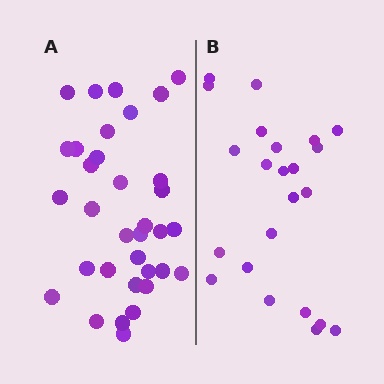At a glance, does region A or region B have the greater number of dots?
Region A (the left region) has more dots.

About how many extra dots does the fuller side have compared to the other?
Region A has roughly 12 or so more dots than region B.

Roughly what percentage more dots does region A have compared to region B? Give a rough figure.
About 50% more.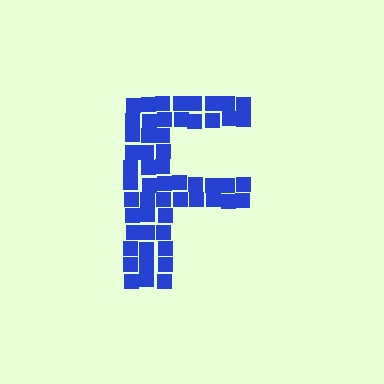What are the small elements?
The small elements are squares.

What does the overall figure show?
The overall figure shows the letter F.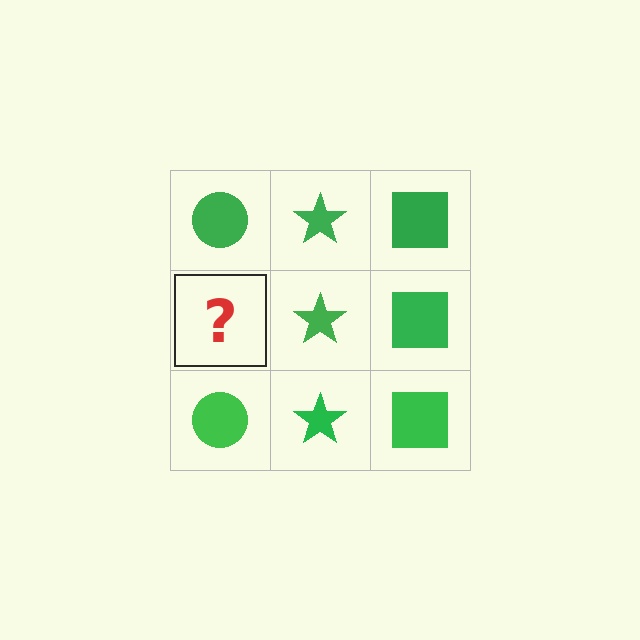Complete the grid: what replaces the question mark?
The question mark should be replaced with a green circle.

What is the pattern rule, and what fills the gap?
The rule is that each column has a consistent shape. The gap should be filled with a green circle.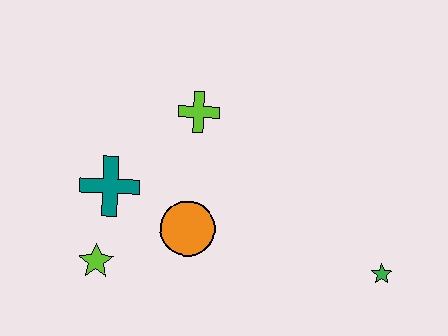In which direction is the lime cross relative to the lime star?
The lime cross is above the lime star.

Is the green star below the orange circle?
Yes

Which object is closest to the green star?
The orange circle is closest to the green star.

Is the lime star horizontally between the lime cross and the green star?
No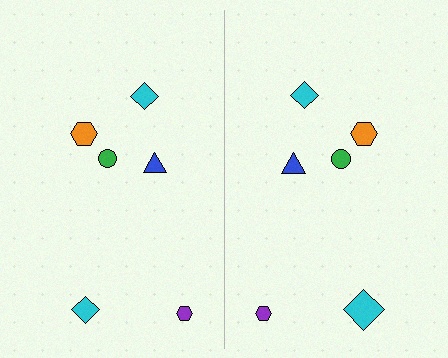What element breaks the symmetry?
The cyan diamond on the right side has a different size than its mirror counterpart.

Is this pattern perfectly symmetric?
No, the pattern is not perfectly symmetric. The cyan diamond on the right side has a different size than its mirror counterpart.